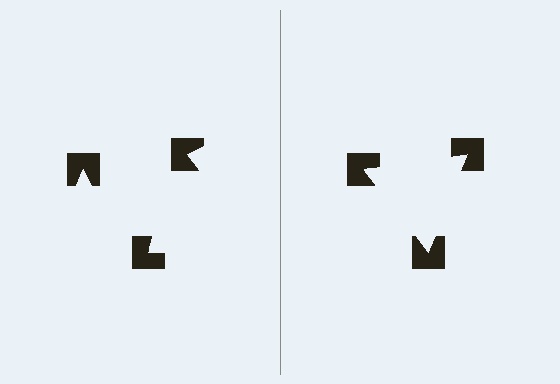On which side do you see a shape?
An illusory triangle appears on the right side. On the left side the wedge cuts are rotated, so no coherent shape forms.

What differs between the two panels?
The notched squares are positioned identically on both sides; only the wedge orientations differ. On the right they align to a triangle; on the left they are misaligned.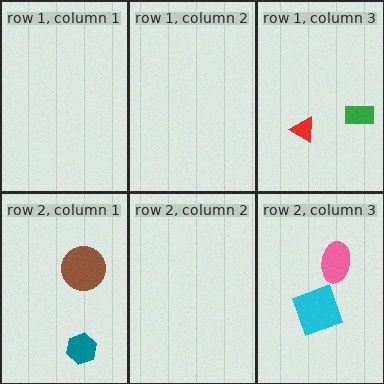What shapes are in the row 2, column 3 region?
The pink ellipse, the cyan square.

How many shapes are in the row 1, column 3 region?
2.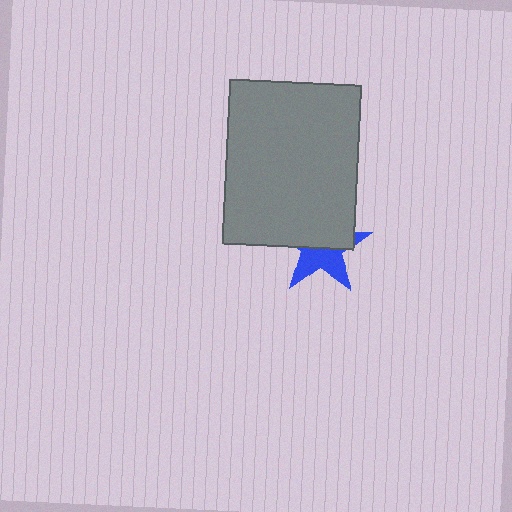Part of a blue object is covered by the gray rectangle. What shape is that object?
It is a star.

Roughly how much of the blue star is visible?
About half of it is visible (roughly 47%).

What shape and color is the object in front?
The object in front is a gray rectangle.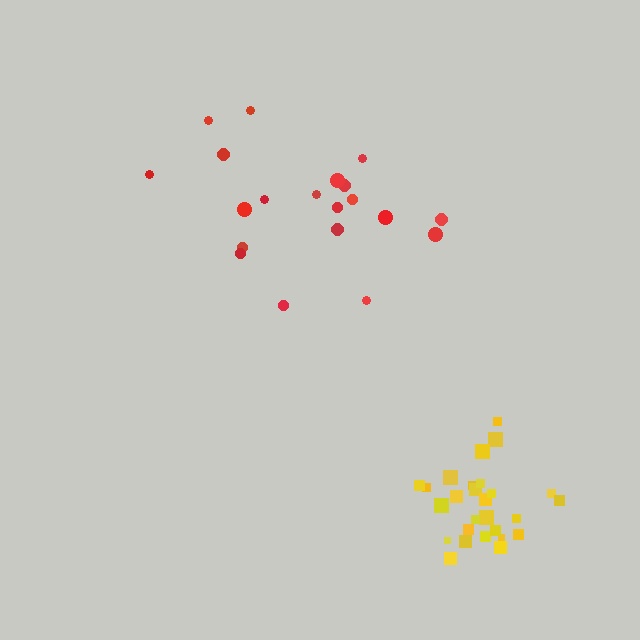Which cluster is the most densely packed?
Yellow.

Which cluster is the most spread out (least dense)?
Red.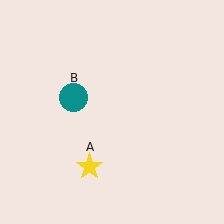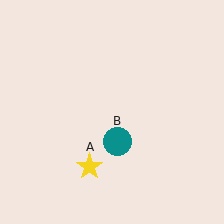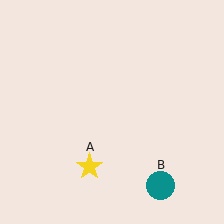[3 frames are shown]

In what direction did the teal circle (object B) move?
The teal circle (object B) moved down and to the right.